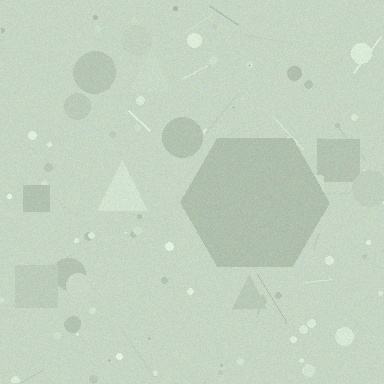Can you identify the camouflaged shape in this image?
The camouflaged shape is a hexagon.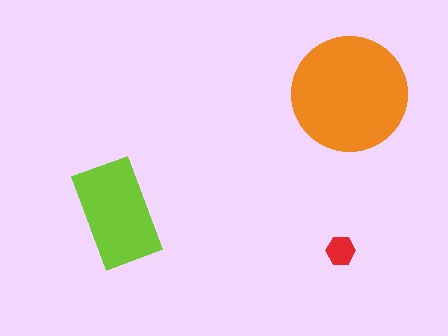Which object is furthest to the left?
The lime rectangle is leftmost.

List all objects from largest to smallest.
The orange circle, the lime rectangle, the red hexagon.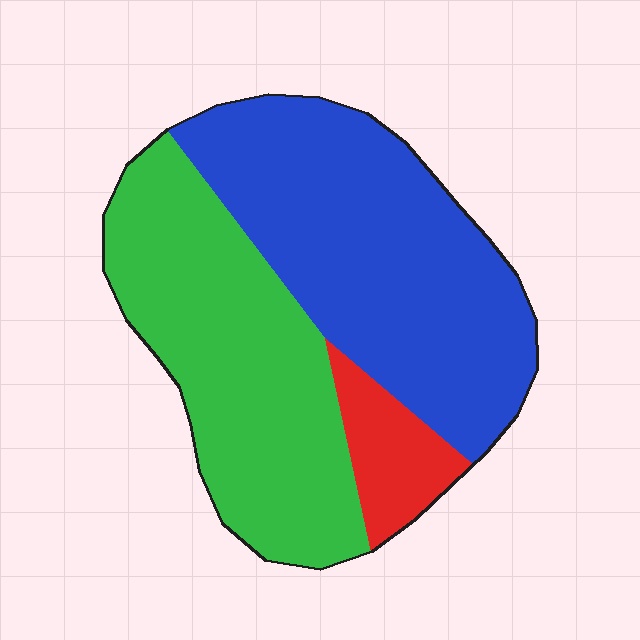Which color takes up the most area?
Blue, at roughly 50%.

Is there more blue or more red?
Blue.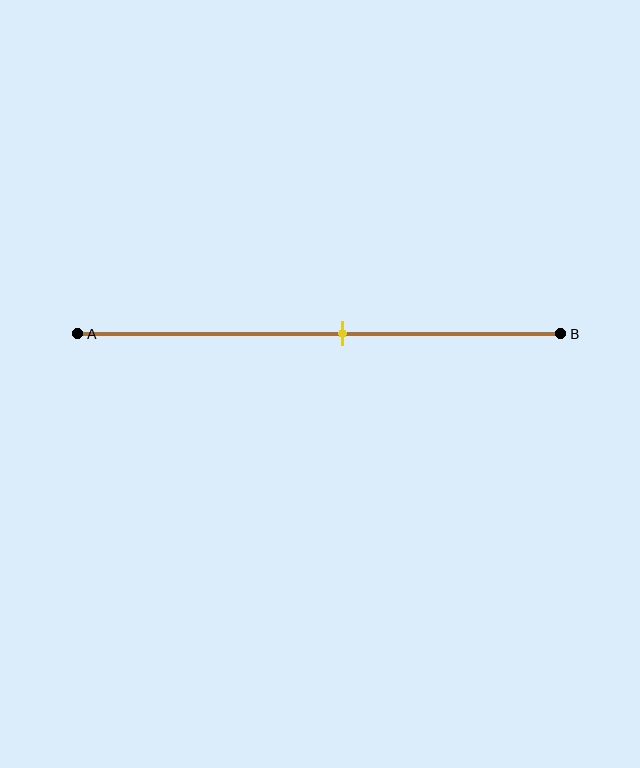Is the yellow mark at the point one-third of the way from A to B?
No, the mark is at about 55% from A, not at the 33% one-third point.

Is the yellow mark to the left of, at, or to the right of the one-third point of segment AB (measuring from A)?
The yellow mark is to the right of the one-third point of segment AB.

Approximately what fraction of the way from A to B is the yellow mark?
The yellow mark is approximately 55% of the way from A to B.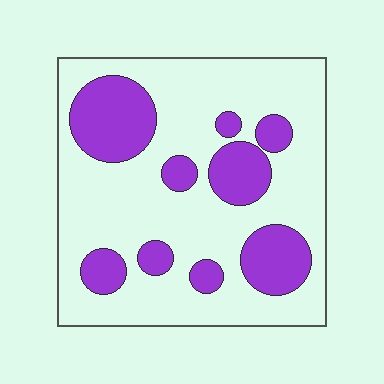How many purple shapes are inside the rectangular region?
9.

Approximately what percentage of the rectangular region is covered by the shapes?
Approximately 25%.